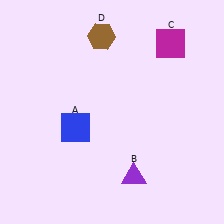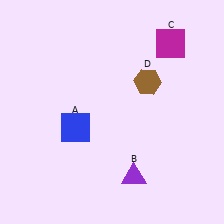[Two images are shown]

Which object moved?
The brown hexagon (D) moved right.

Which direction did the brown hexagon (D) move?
The brown hexagon (D) moved right.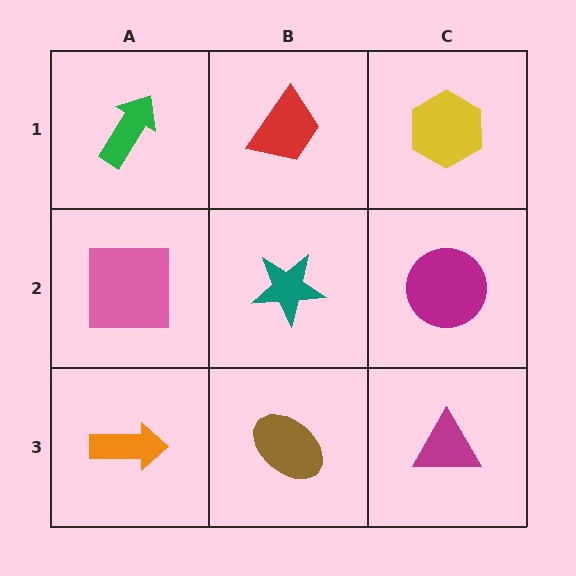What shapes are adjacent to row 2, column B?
A red trapezoid (row 1, column B), a brown ellipse (row 3, column B), a pink square (row 2, column A), a magenta circle (row 2, column C).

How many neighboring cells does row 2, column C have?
3.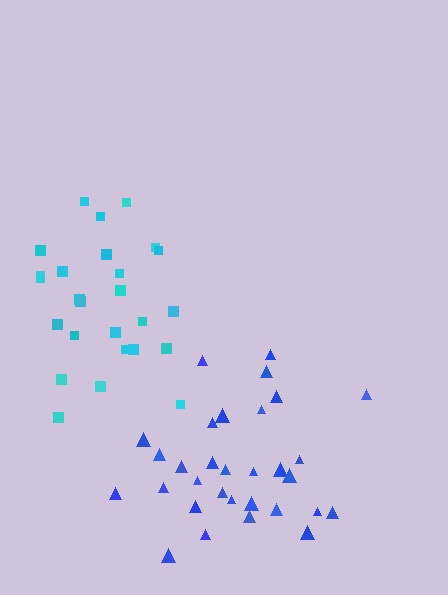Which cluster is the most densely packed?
Cyan.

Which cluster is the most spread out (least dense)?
Blue.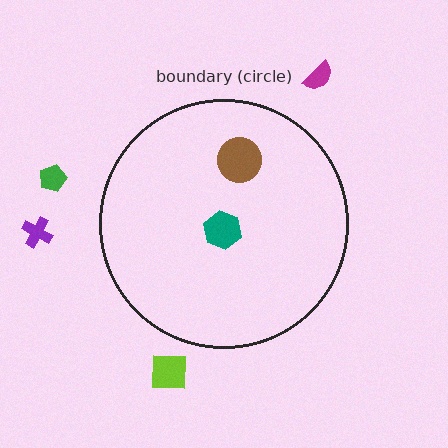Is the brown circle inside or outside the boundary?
Inside.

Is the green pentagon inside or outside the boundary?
Outside.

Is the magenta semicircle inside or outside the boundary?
Outside.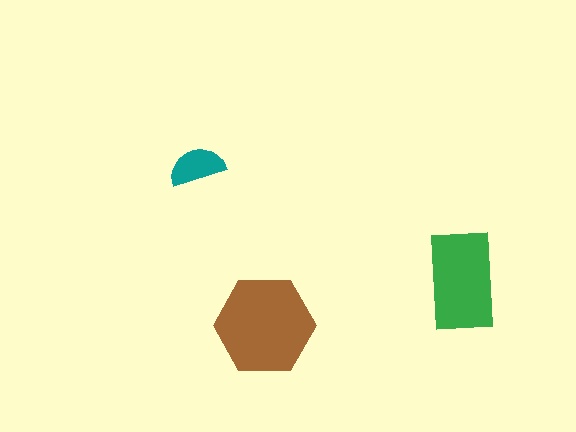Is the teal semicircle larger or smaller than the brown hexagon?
Smaller.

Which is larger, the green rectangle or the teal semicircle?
The green rectangle.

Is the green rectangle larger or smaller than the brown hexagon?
Smaller.